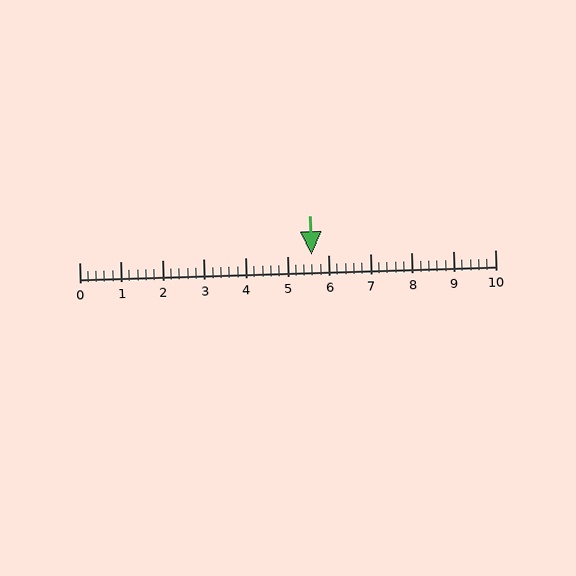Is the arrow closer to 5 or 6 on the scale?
The arrow is closer to 6.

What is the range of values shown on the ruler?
The ruler shows values from 0 to 10.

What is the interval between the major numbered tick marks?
The major tick marks are spaced 1 units apart.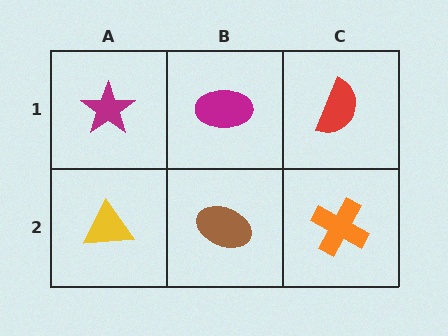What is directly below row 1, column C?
An orange cross.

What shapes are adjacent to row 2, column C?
A red semicircle (row 1, column C), a brown ellipse (row 2, column B).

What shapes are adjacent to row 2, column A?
A magenta star (row 1, column A), a brown ellipse (row 2, column B).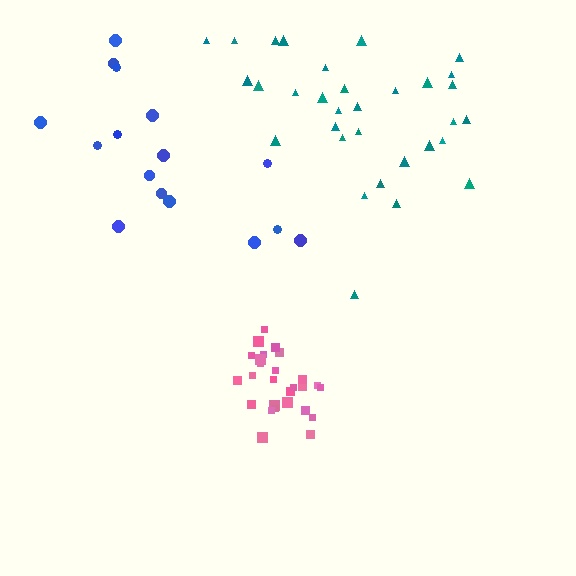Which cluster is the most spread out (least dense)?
Blue.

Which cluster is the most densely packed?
Pink.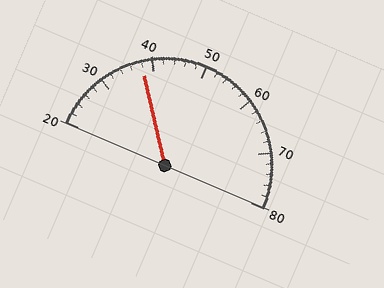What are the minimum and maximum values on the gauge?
The gauge ranges from 20 to 80.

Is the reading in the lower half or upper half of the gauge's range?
The reading is in the lower half of the range (20 to 80).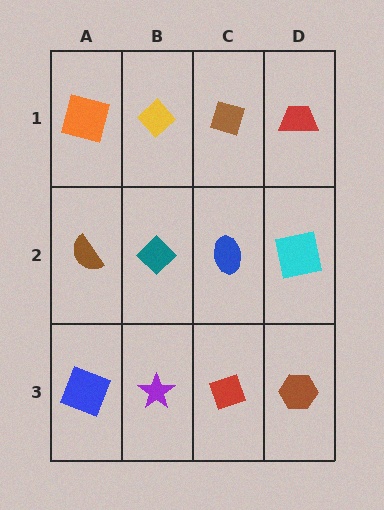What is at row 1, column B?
A yellow diamond.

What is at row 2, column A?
A brown semicircle.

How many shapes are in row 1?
4 shapes.